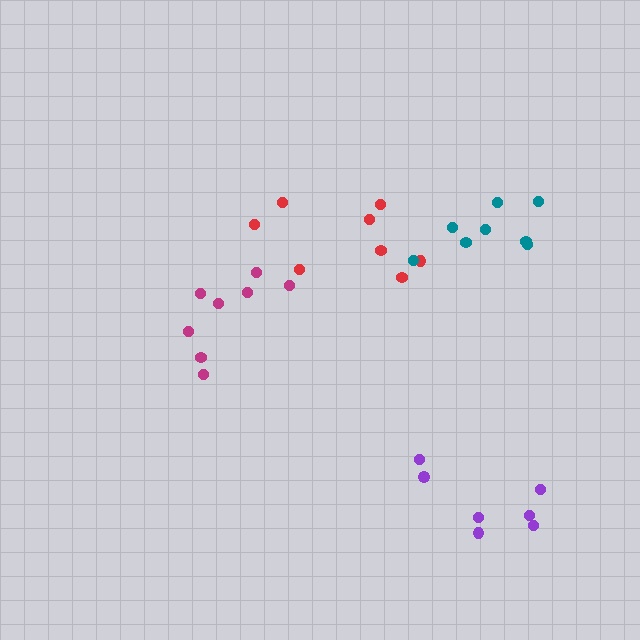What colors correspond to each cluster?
The clusters are colored: red, magenta, purple, teal.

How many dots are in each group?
Group 1: 8 dots, Group 2: 8 dots, Group 3: 7 dots, Group 4: 8 dots (31 total).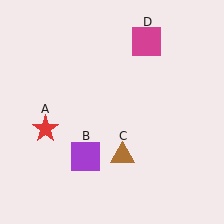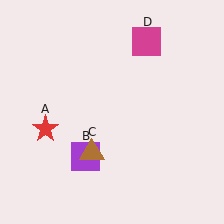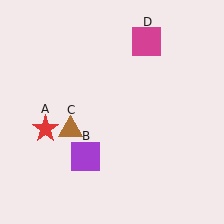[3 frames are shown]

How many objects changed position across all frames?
1 object changed position: brown triangle (object C).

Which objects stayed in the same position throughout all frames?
Red star (object A) and purple square (object B) and magenta square (object D) remained stationary.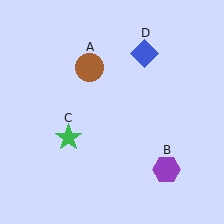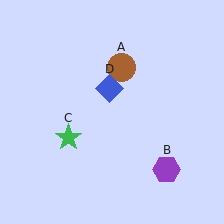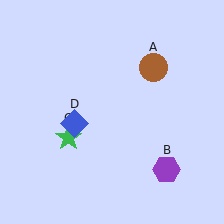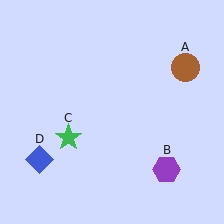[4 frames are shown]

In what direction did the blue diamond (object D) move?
The blue diamond (object D) moved down and to the left.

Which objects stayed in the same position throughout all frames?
Purple hexagon (object B) and green star (object C) remained stationary.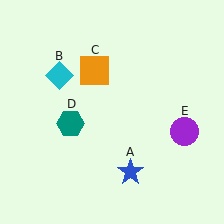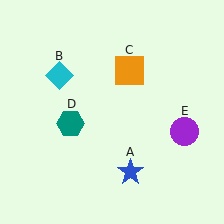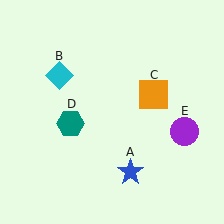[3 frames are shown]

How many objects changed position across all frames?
1 object changed position: orange square (object C).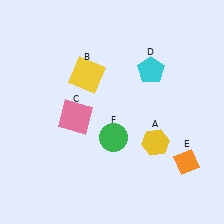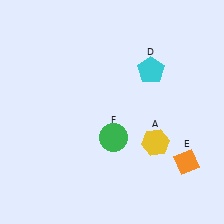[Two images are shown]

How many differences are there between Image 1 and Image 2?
There are 2 differences between the two images.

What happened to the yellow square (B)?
The yellow square (B) was removed in Image 2. It was in the top-left area of Image 1.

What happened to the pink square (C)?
The pink square (C) was removed in Image 2. It was in the bottom-left area of Image 1.